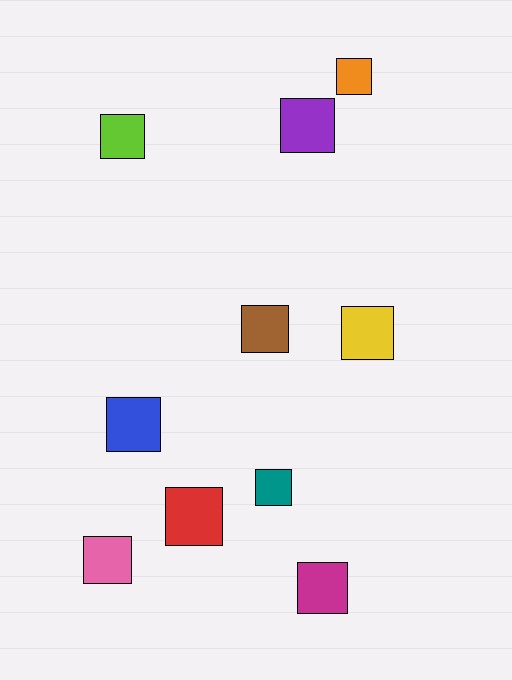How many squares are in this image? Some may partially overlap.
There are 10 squares.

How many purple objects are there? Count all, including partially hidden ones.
There is 1 purple object.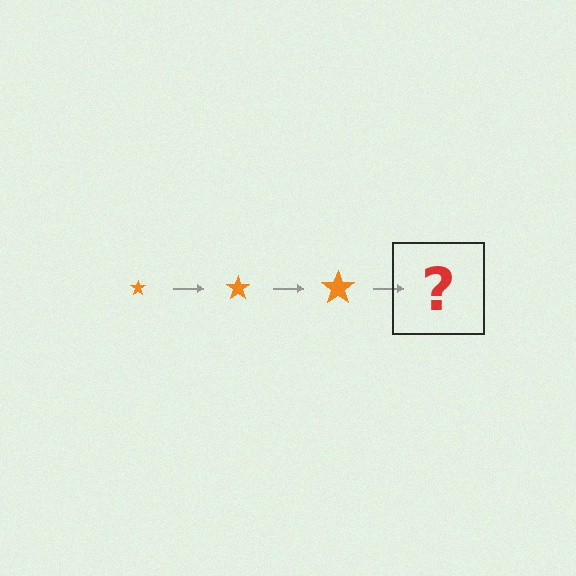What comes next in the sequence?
The next element should be an orange star, larger than the previous one.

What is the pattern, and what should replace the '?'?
The pattern is that the star gets progressively larger each step. The '?' should be an orange star, larger than the previous one.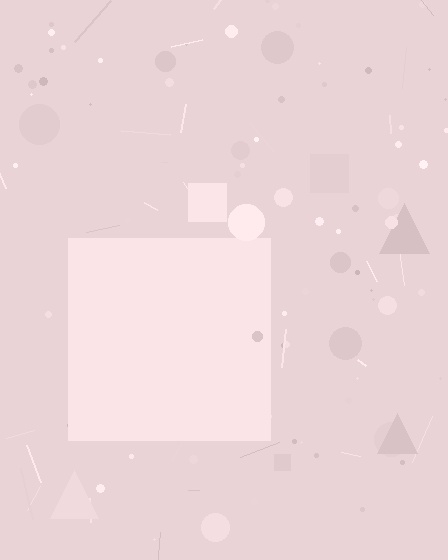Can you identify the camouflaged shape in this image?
The camouflaged shape is a square.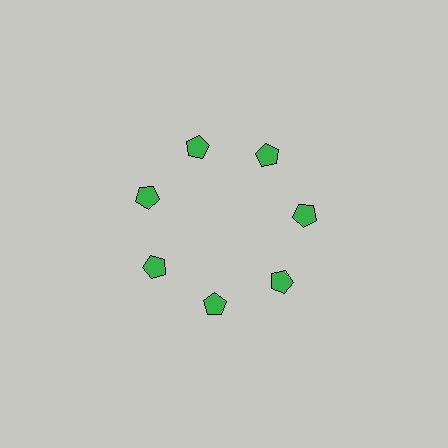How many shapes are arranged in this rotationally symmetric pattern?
There are 7 shapes, arranged in 7 groups of 1.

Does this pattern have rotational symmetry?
Yes, this pattern has 7-fold rotational symmetry. It looks the same after rotating 51 degrees around the center.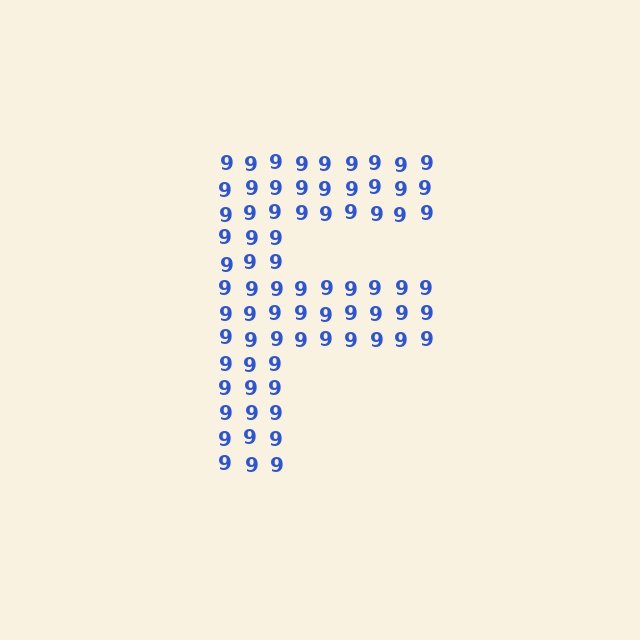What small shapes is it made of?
It is made of small digit 9's.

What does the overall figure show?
The overall figure shows the letter F.